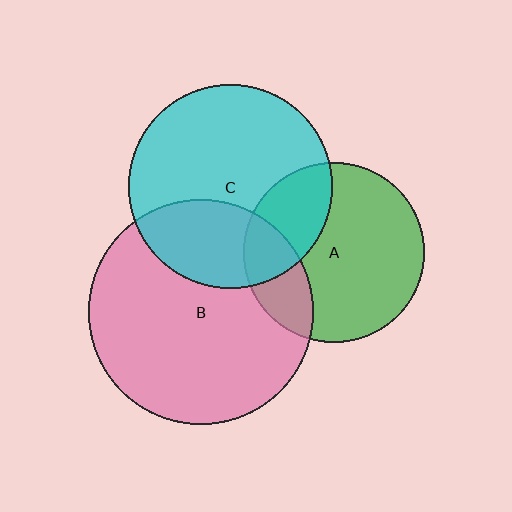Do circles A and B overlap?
Yes.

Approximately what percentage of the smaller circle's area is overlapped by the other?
Approximately 20%.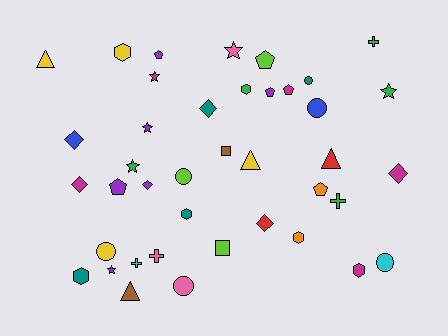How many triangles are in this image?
There are 4 triangles.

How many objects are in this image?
There are 40 objects.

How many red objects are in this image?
There are 2 red objects.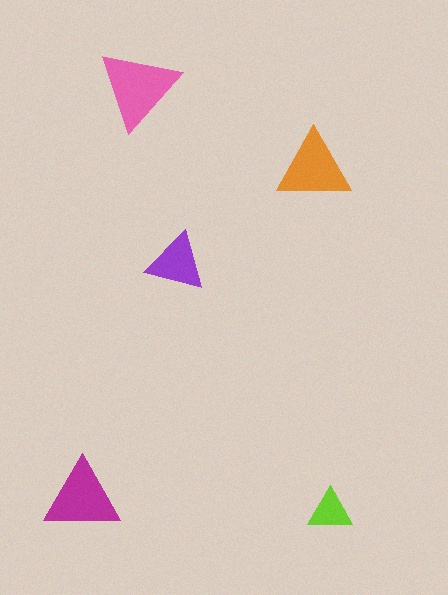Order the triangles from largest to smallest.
the pink one, the magenta one, the orange one, the purple one, the lime one.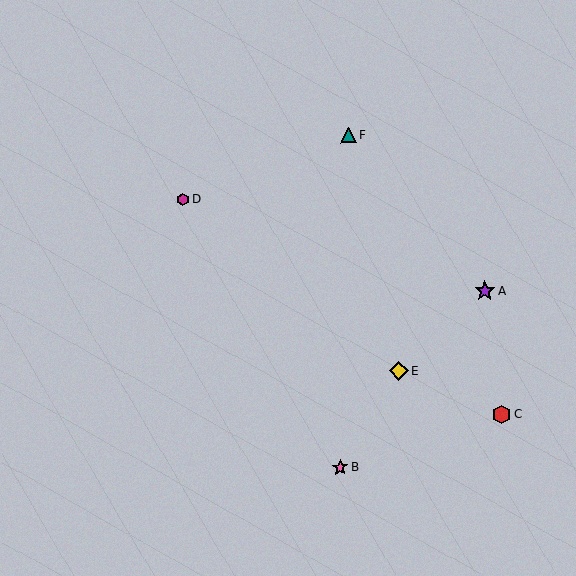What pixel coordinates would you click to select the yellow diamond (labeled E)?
Click at (399, 371) to select the yellow diamond E.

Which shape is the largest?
The purple star (labeled A) is the largest.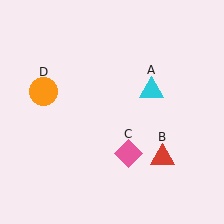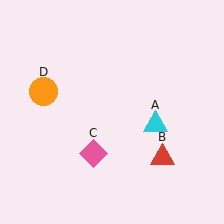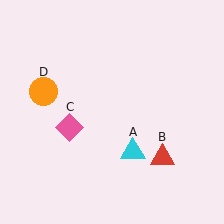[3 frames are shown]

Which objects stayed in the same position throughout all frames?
Red triangle (object B) and orange circle (object D) remained stationary.